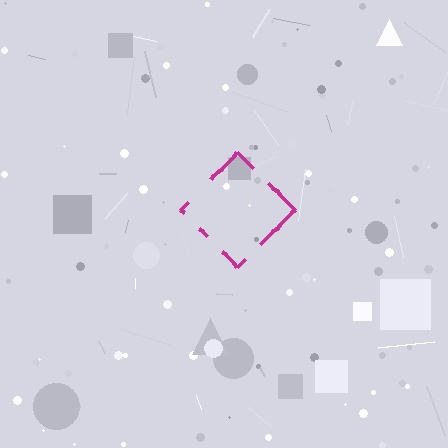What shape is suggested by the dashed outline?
The dashed outline suggests a diamond.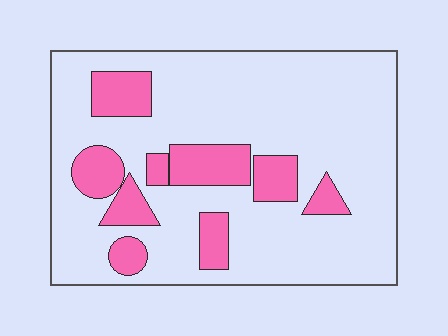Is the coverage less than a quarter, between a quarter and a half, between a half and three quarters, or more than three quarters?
Less than a quarter.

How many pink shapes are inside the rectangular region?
9.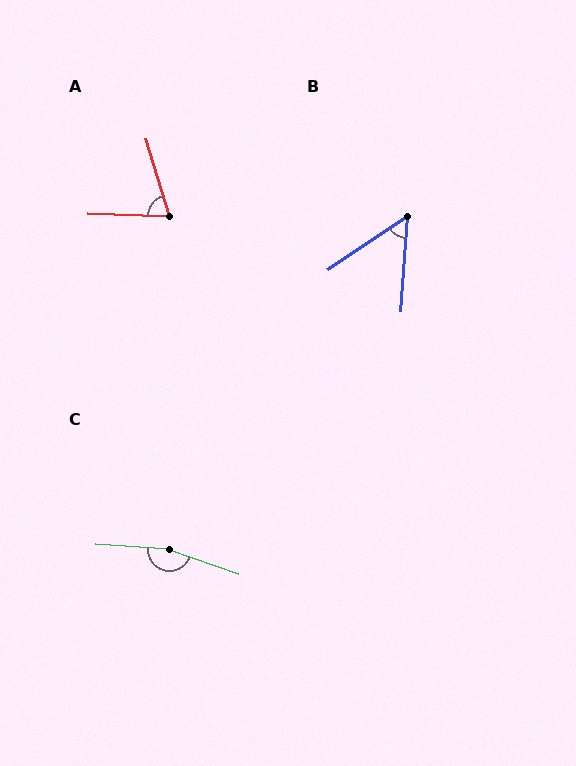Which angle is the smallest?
B, at approximately 52 degrees.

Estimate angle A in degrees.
Approximately 71 degrees.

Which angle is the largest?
C, at approximately 165 degrees.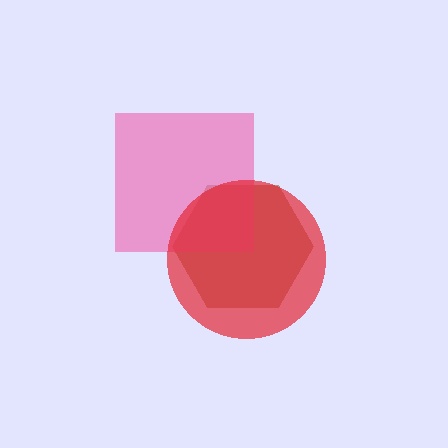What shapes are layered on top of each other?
The layered shapes are: a brown hexagon, a pink square, a red circle.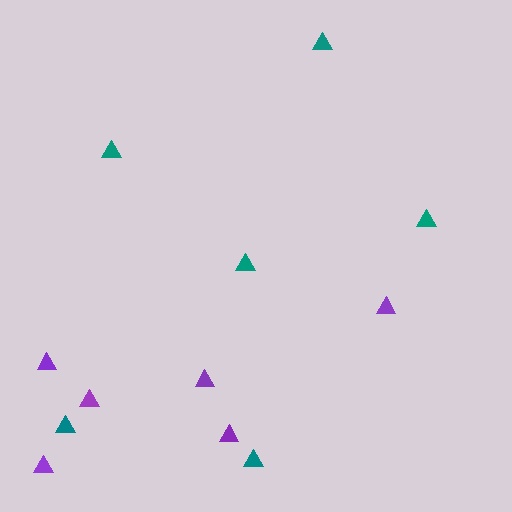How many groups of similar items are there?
There are 2 groups: one group of teal triangles (6) and one group of purple triangles (6).